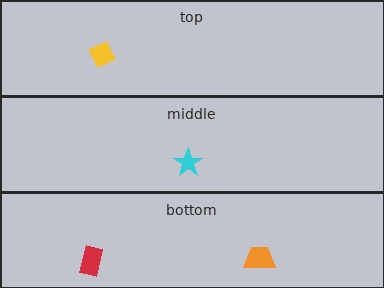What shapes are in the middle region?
The cyan star.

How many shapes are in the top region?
1.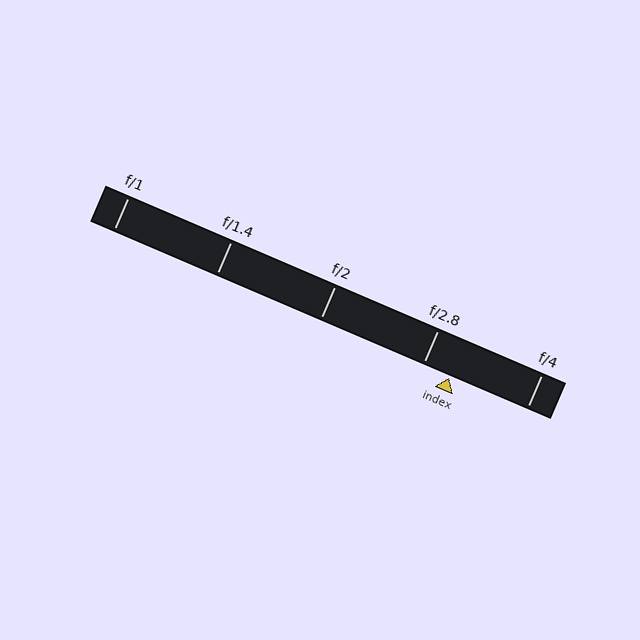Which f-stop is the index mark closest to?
The index mark is closest to f/2.8.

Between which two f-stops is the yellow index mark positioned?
The index mark is between f/2.8 and f/4.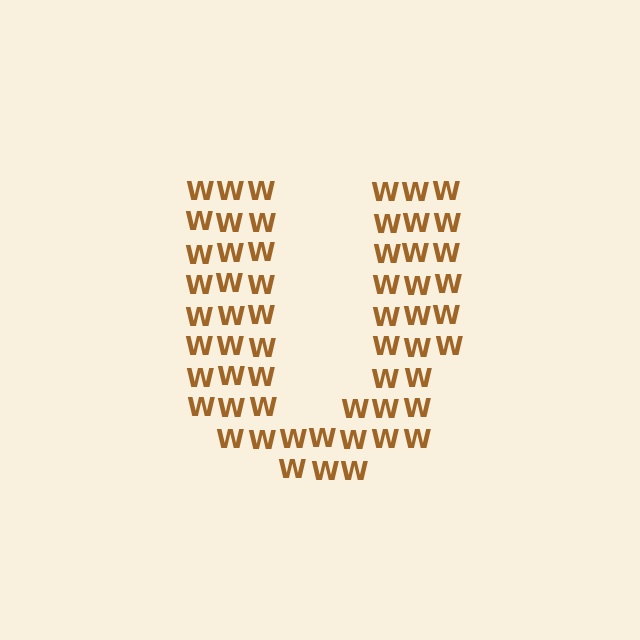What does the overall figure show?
The overall figure shows the letter U.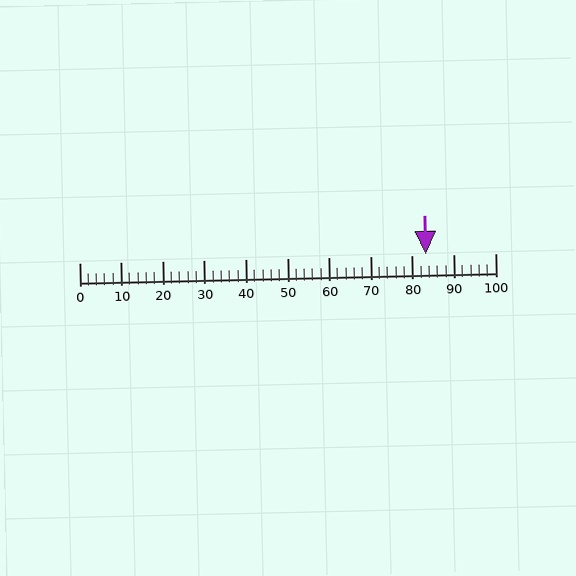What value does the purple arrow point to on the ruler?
The purple arrow points to approximately 83.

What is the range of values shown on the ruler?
The ruler shows values from 0 to 100.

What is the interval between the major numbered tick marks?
The major tick marks are spaced 10 units apart.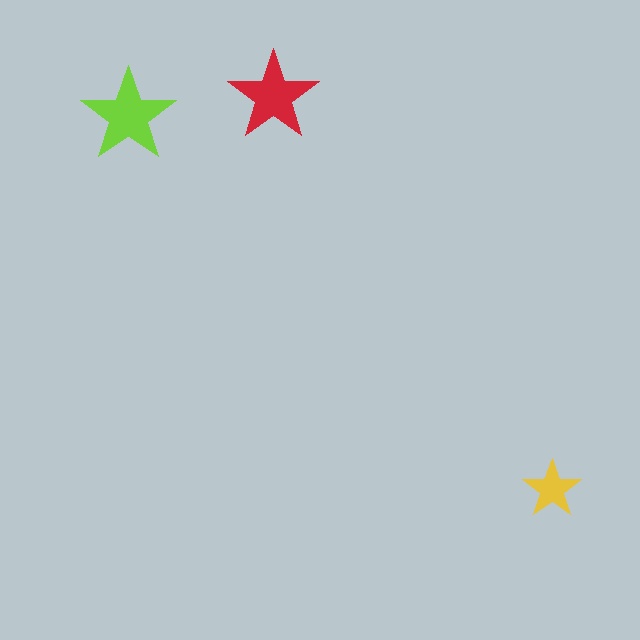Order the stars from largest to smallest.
the lime one, the red one, the yellow one.